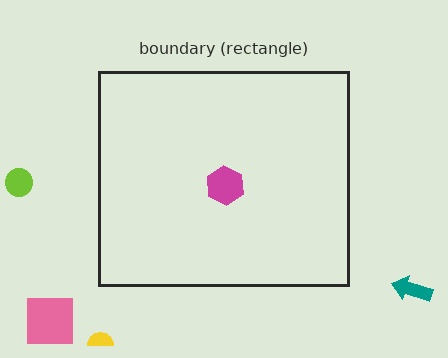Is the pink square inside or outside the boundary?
Outside.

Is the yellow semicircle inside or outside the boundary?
Outside.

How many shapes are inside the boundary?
1 inside, 4 outside.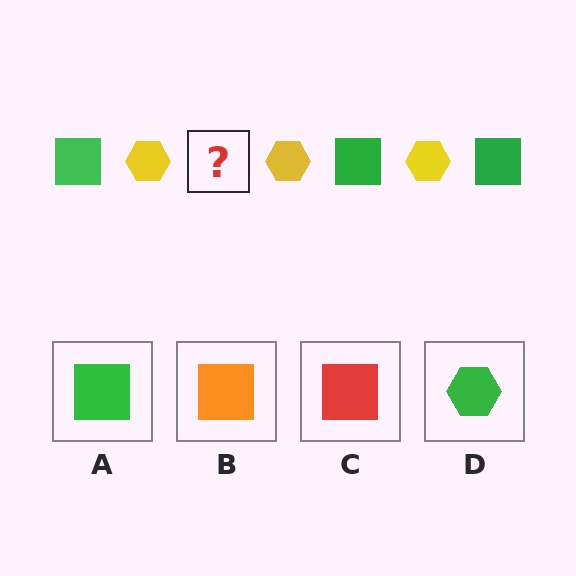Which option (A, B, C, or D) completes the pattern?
A.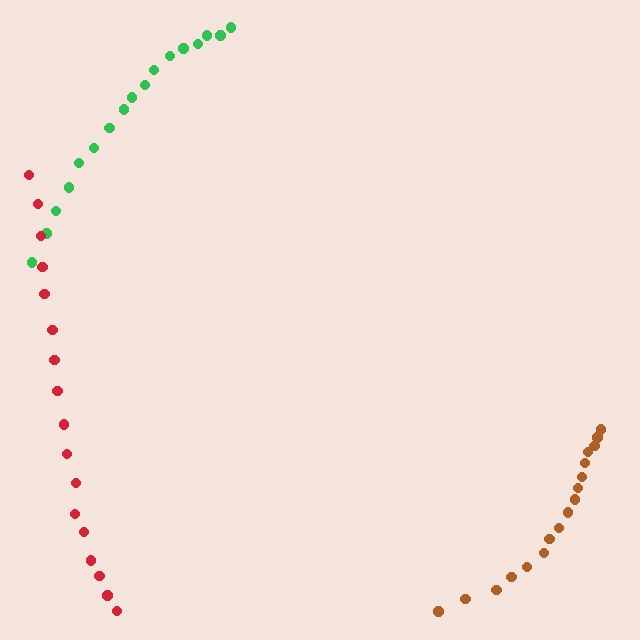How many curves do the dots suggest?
There are 3 distinct paths.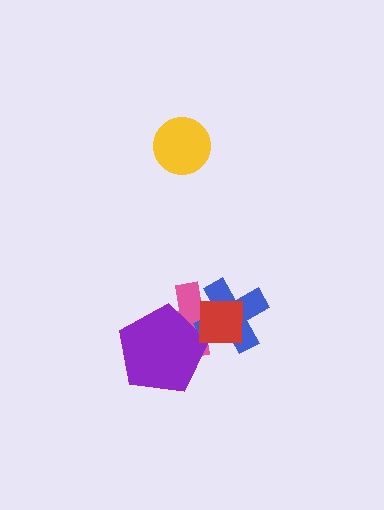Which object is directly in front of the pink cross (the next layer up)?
The purple pentagon is directly in front of the pink cross.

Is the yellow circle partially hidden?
No, no other shape covers it.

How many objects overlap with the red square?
3 objects overlap with the red square.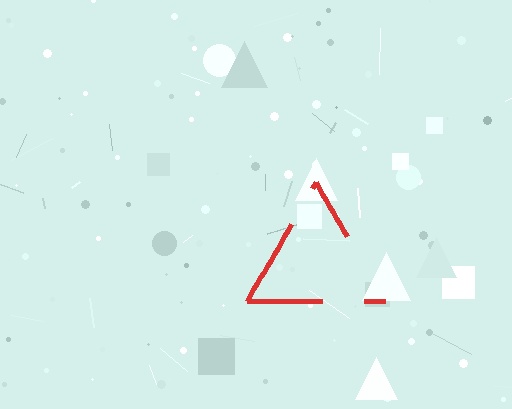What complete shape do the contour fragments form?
The contour fragments form a triangle.